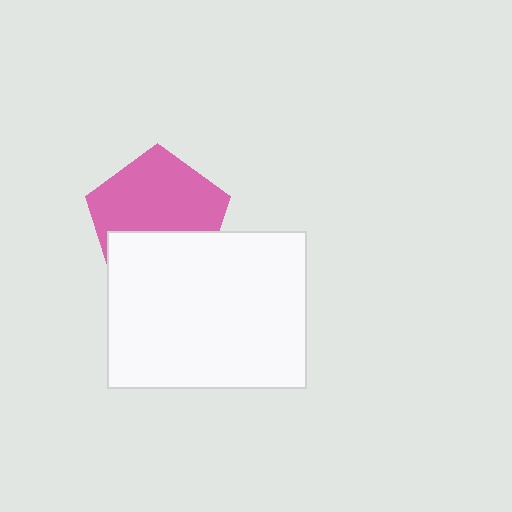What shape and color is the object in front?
The object in front is a white rectangle.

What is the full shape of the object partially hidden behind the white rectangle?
The partially hidden object is a pink pentagon.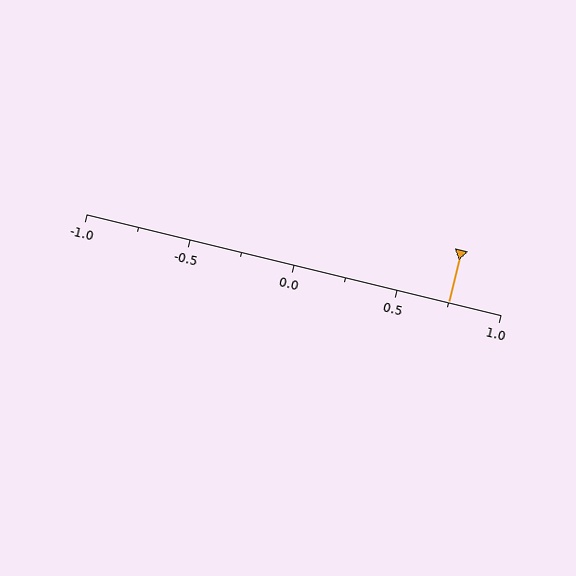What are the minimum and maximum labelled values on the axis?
The axis runs from -1.0 to 1.0.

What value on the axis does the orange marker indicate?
The marker indicates approximately 0.75.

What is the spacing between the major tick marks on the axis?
The major ticks are spaced 0.5 apart.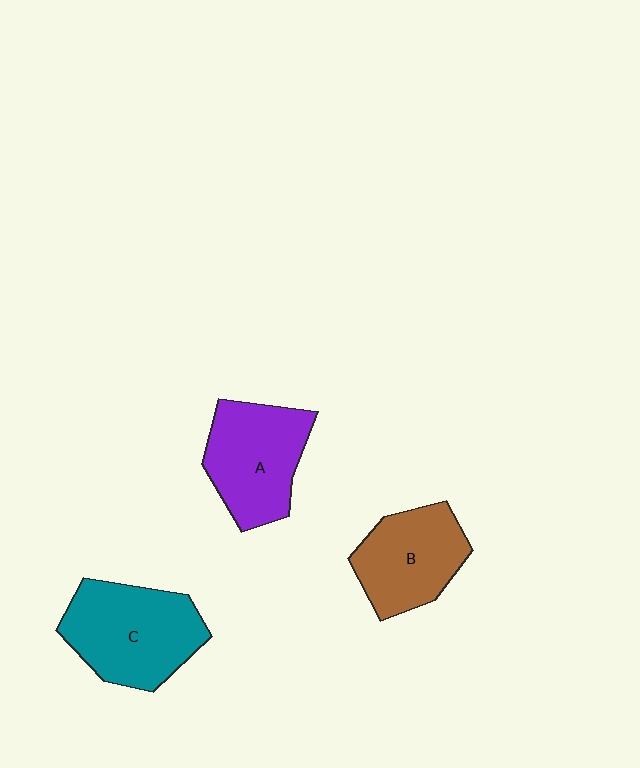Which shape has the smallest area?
Shape B (brown).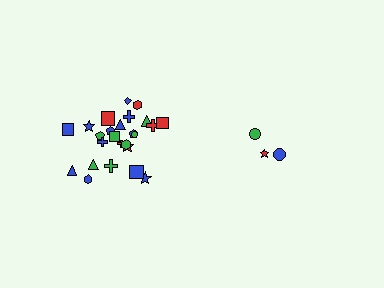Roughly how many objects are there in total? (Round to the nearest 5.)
Roughly 30 objects in total.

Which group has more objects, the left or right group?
The left group.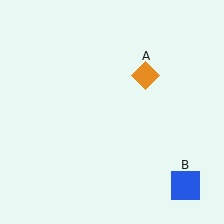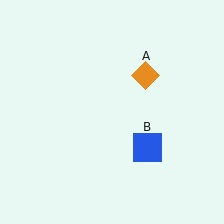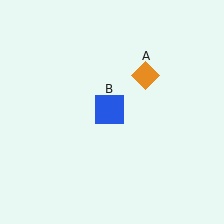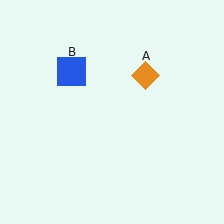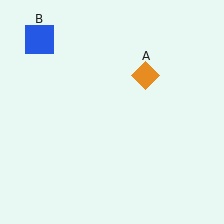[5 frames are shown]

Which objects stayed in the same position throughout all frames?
Orange diamond (object A) remained stationary.